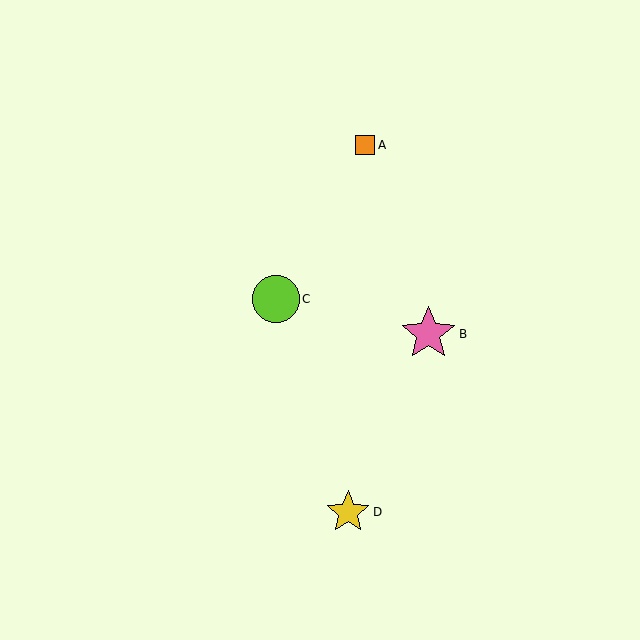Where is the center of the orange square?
The center of the orange square is at (365, 145).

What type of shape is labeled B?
Shape B is a pink star.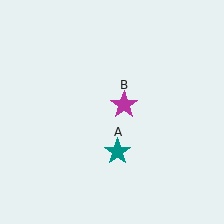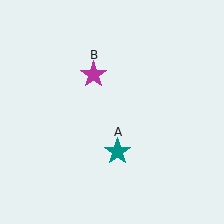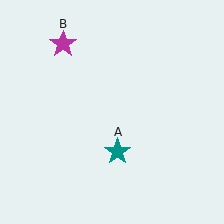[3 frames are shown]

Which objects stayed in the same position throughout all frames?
Teal star (object A) remained stationary.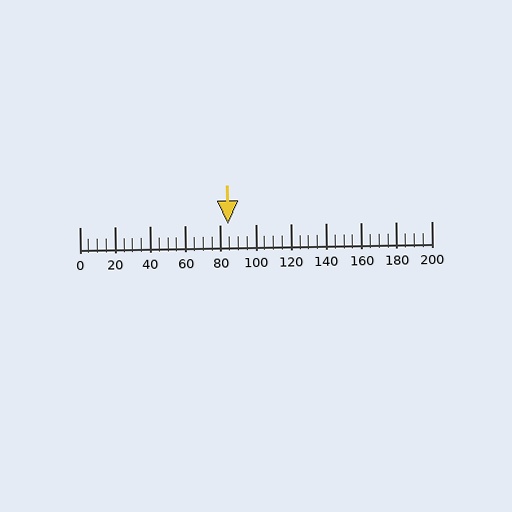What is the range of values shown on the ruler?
The ruler shows values from 0 to 200.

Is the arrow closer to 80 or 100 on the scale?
The arrow is closer to 80.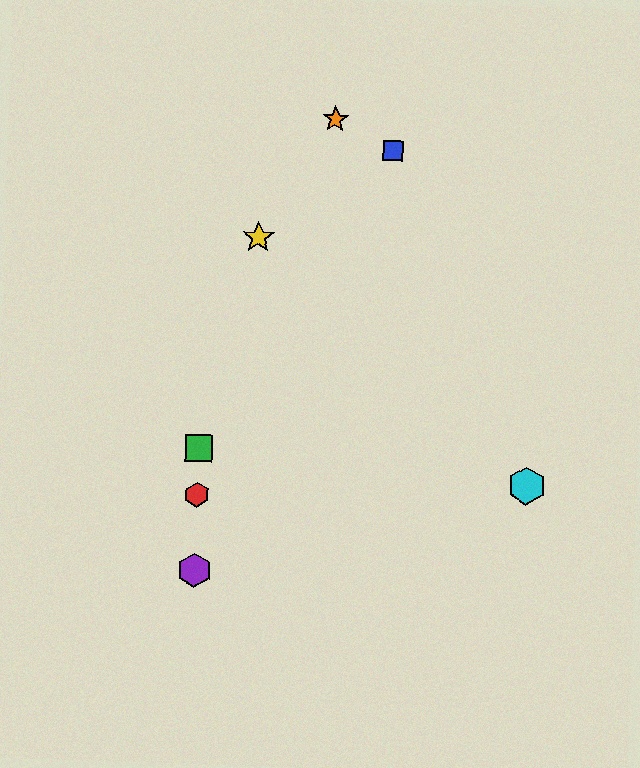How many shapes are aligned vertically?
3 shapes (the red hexagon, the green square, the purple hexagon) are aligned vertically.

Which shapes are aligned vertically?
The red hexagon, the green square, the purple hexagon are aligned vertically.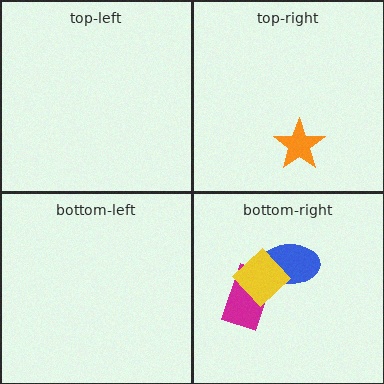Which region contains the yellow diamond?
The bottom-right region.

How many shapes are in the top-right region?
1.